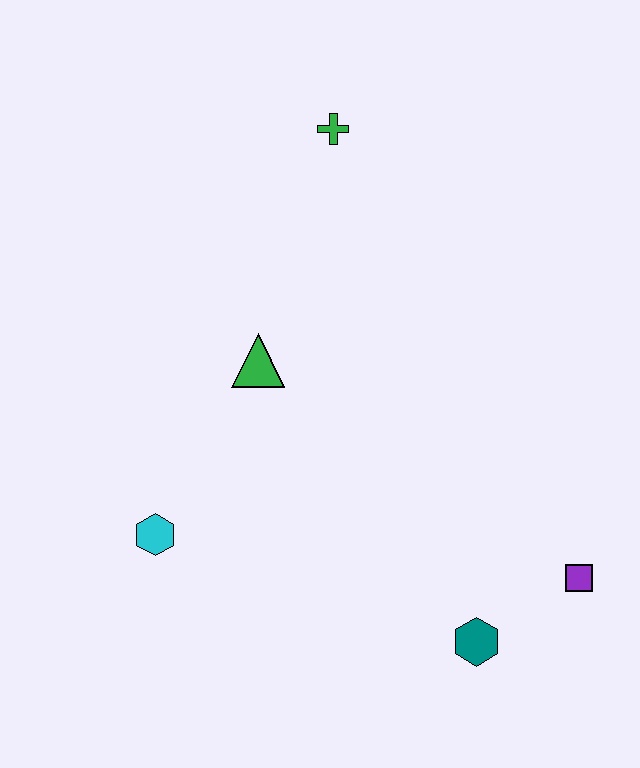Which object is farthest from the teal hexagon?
The green cross is farthest from the teal hexagon.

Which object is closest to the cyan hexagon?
The green triangle is closest to the cyan hexagon.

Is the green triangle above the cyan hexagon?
Yes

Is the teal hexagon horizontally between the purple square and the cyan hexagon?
Yes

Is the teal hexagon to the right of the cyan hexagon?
Yes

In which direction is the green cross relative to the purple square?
The green cross is above the purple square.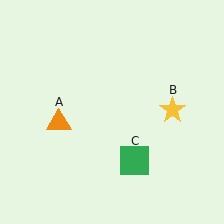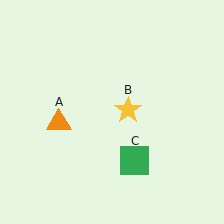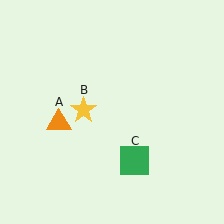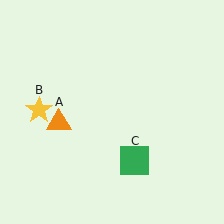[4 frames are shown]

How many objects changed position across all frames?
1 object changed position: yellow star (object B).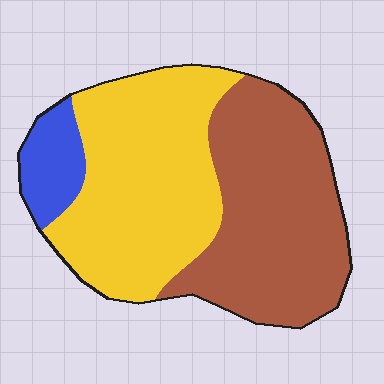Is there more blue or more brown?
Brown.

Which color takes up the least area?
Blue, at roughly 10%.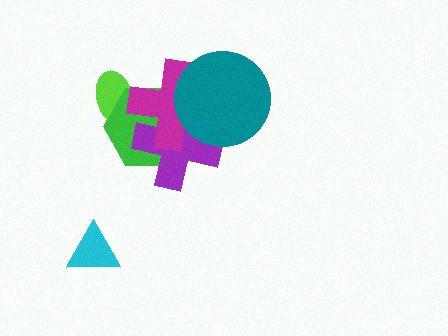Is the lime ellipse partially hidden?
Yes, it is partially covered by another shape.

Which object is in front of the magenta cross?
The teal circle is in front of the magenta cross.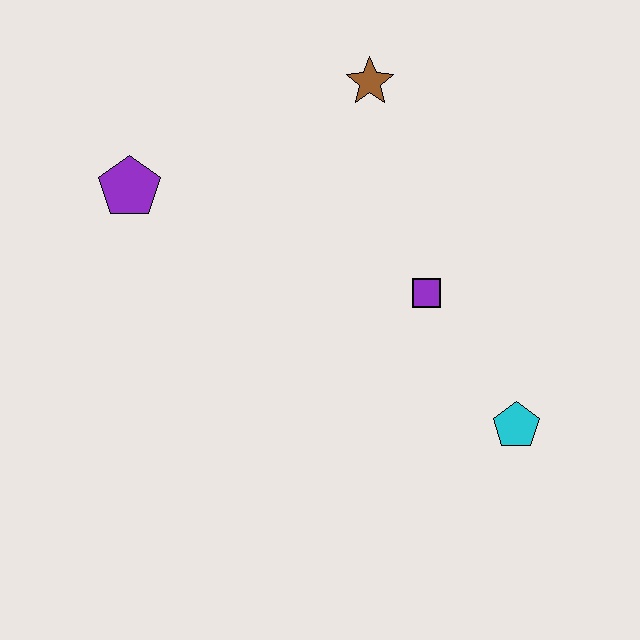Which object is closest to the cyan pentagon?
The purple square is closest to the cyan pentagon.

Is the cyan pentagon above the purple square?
No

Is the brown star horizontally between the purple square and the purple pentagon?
Yes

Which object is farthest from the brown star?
The cyan pentagon is farthest from the brown star.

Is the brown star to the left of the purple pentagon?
No